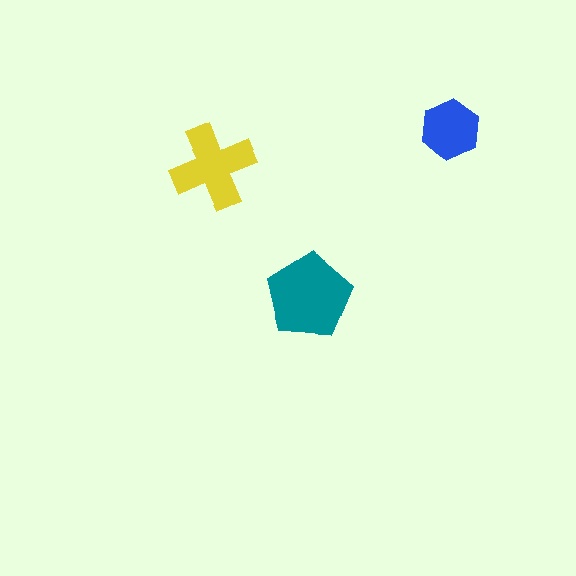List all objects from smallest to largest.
The blue hexagon, the yellow cross, the teal pentagon.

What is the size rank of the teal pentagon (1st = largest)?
1st.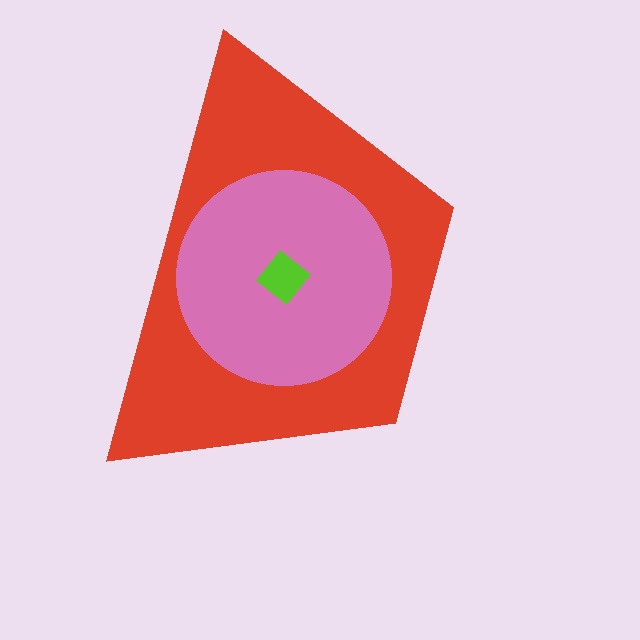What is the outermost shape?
The red trapezoid.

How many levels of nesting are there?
3.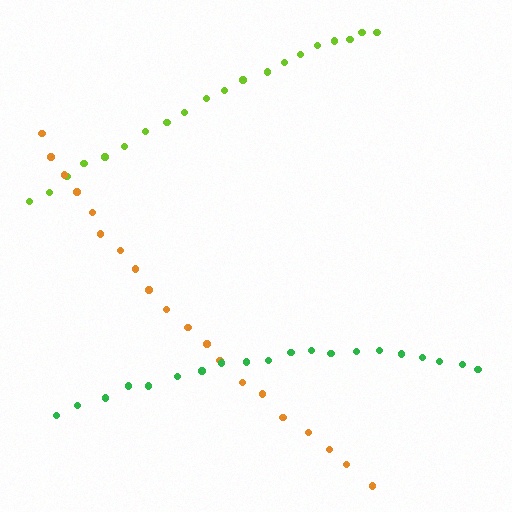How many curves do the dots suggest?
There are 3 distinct paths.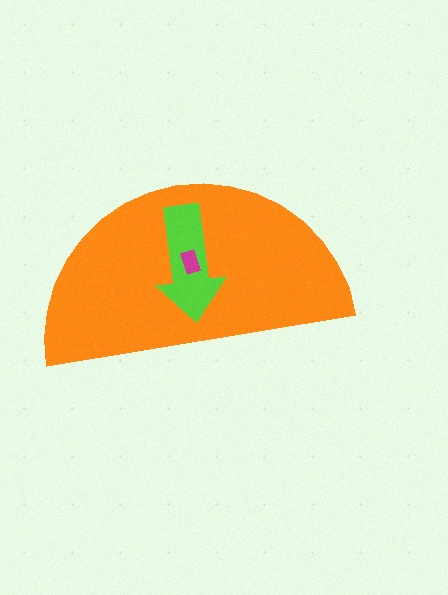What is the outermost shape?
The orange semicircle.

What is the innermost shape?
The magenta rectangle.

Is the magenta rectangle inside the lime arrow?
Yes.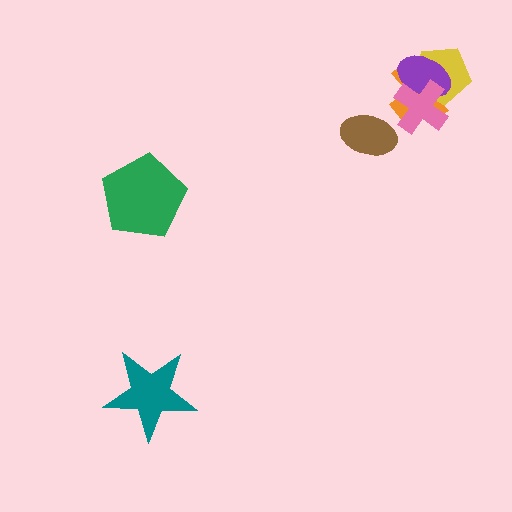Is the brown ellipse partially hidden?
No, no other shape covers it.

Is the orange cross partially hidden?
Yes, it is partially covered by another shape.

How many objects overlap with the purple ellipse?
3 objects overlap with the purple ellipse.